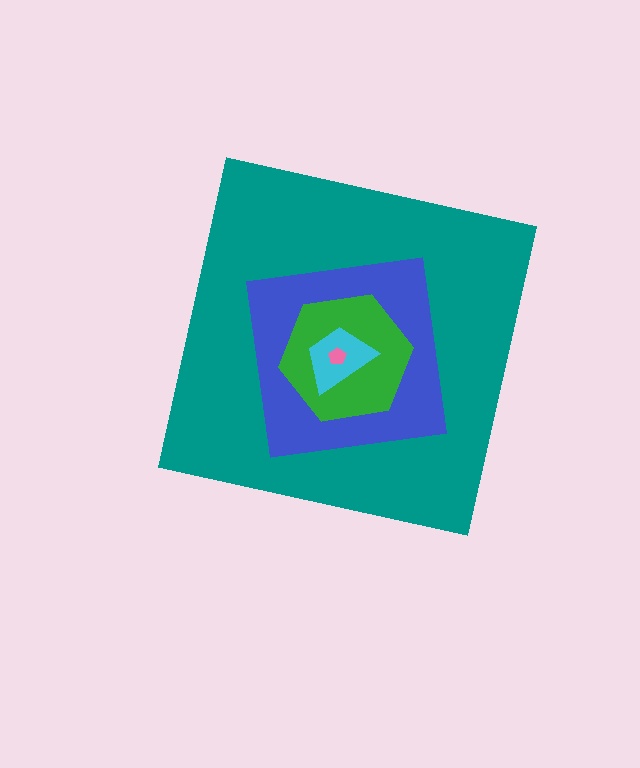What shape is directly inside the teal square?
The blue square.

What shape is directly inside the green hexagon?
The cyan trapezoid.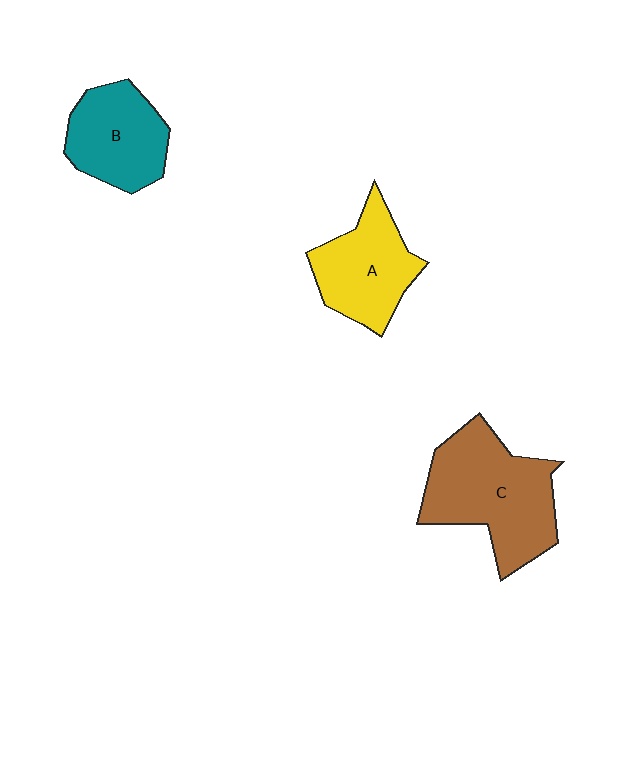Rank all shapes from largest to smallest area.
From largest to smallest: C (brown), A (yellow), B (teal).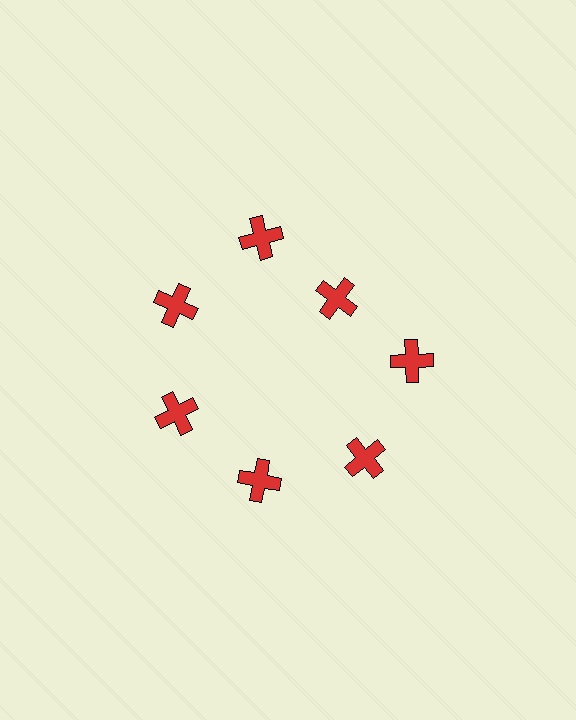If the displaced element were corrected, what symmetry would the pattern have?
It would have 7-fold rotational symmetry — the pattern would map onto itself every 51 degrees.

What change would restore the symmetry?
The symmetry would be restored by moving it outward, back onto the ring so that all 7 crosses sit at equal angles and equal distance from the center.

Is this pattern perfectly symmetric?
No. The 7 red crosses are arranged in a ring, but one element near the 1 o'clock position is pulled inward toward the center, breaking the 7-fold rotational symmetry.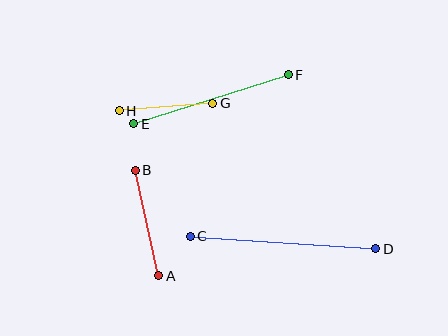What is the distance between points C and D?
The distance is approximately 186 pixels.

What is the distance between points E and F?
The distance is approximately 162 pixels.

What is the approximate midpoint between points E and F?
The midpoint is at approximately (211, 99) pixels.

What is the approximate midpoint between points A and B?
The midpoint is at approximately (147, 223) pixels.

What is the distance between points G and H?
The distance is approximately 94 pixels.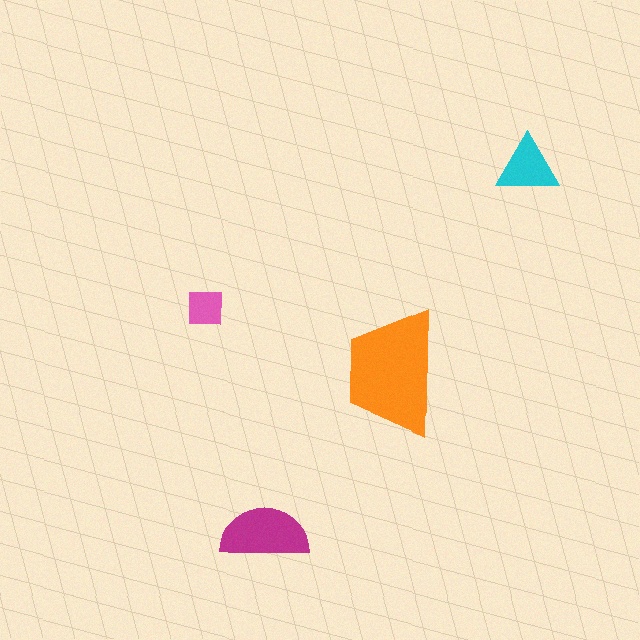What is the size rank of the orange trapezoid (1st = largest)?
1st.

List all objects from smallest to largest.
The pink square, the cyan triangle, the magenta semicircle, the orange trapezoid.